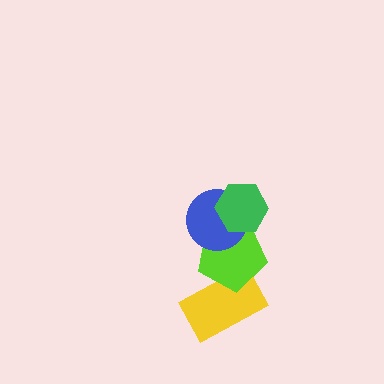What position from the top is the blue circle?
The blue circle is 2nd from the top.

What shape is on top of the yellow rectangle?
The lime pentagon is on top of the yellow rectangle.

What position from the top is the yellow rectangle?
The yellow rectangle is 4th from the top.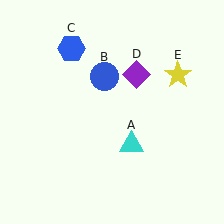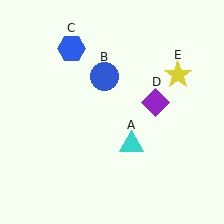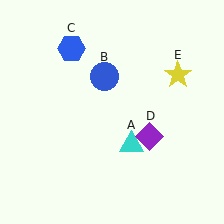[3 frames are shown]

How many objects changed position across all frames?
1 object changed position: purple diamond (object D).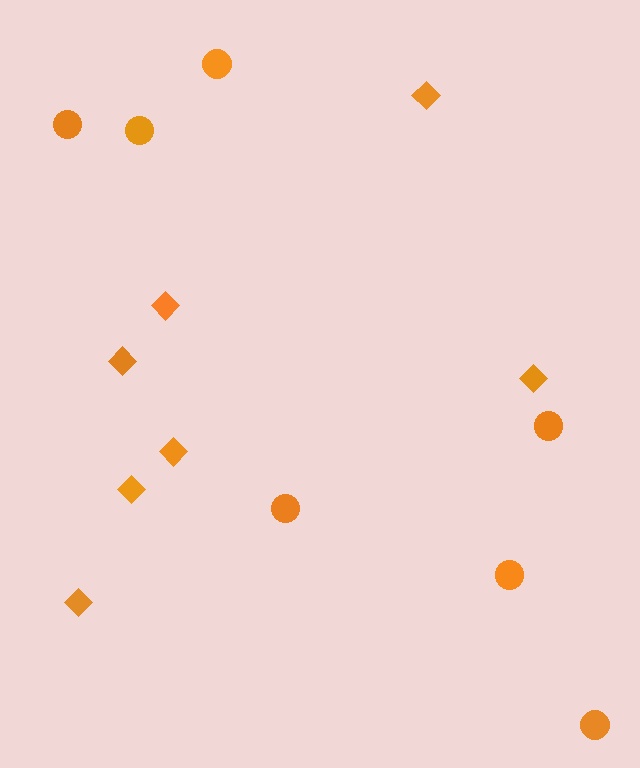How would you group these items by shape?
There are 2 groups: one group of circles (7) and one group of diamonds (7).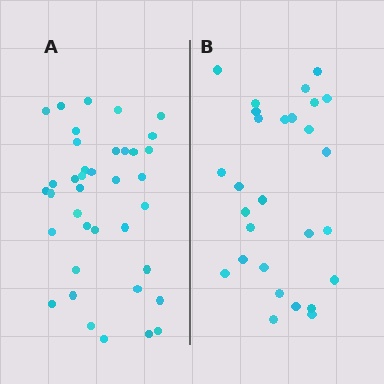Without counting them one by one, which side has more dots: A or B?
Region A (the left region) has more dots.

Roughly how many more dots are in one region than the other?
Region A has roughly 10 or so more dots than region B.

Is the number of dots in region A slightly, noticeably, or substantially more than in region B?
Region A has noticeably more, but not dramatically so. The ratio is roughly 1.4 to 1.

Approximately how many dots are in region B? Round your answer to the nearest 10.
About 30 dots. (The exact count is 28, which rounds to 30.)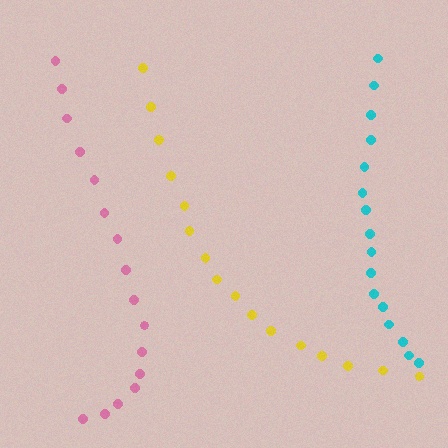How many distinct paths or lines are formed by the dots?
There are 3 distinct paths.